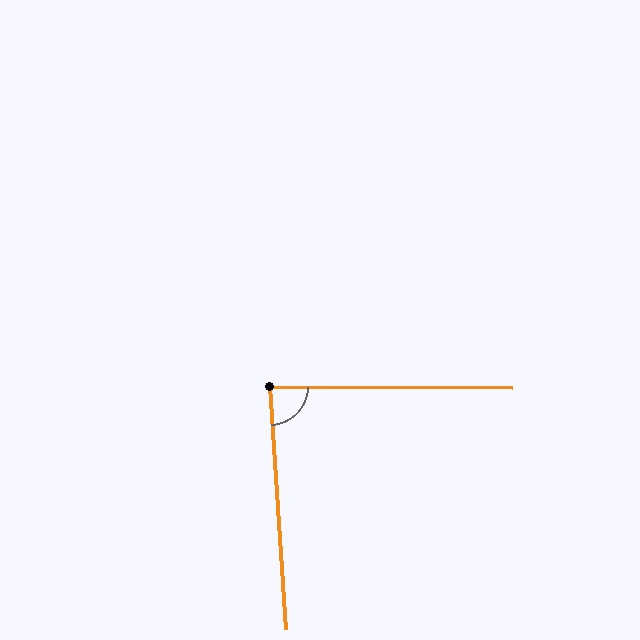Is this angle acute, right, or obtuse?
It is approximately a right angle.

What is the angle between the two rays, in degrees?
Approximately 86 degrees.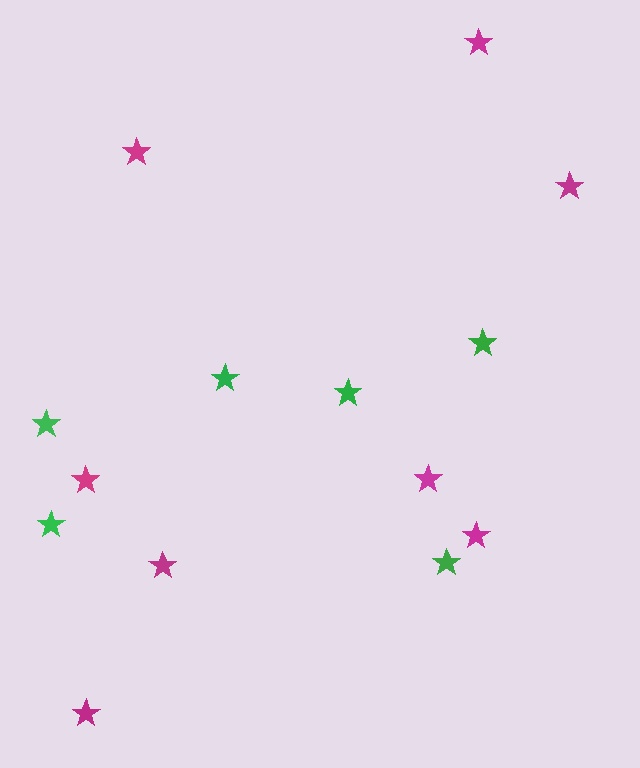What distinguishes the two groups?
There are 2 groups: one group of magenta stars (8) and one group of green stars (6).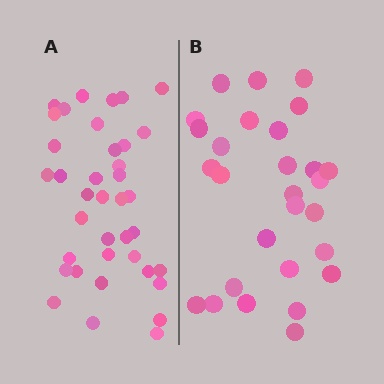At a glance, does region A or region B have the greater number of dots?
Region A (the left region) has more dots.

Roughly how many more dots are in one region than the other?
Region A has roughly 10 or so more dots than region B.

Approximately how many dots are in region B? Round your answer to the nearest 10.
About 30 dots. (The exact count is 28, which rounds to 30.)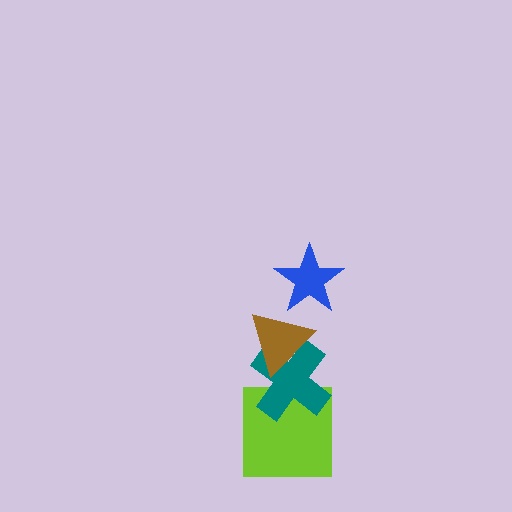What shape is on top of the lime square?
The teal cross is on top of the lime square.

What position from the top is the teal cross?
The teal cross is 3rd from the top.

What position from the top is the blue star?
The blue star is 1st from the top.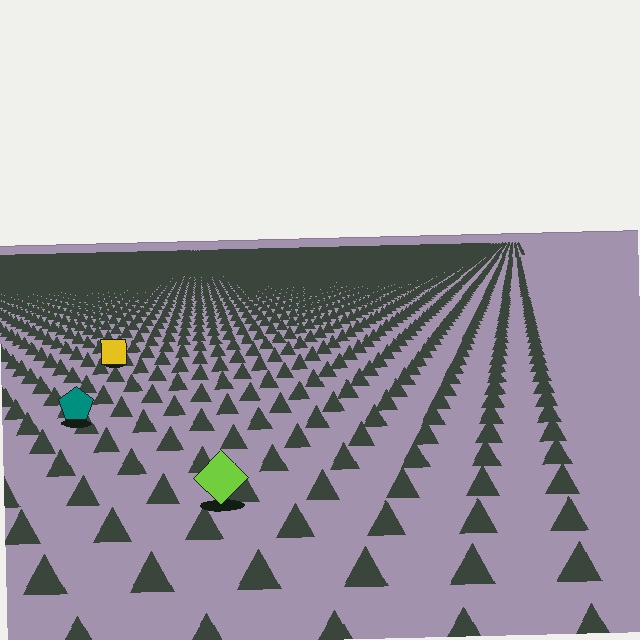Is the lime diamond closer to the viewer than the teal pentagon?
Yes. The lime diamond is closer — you can tell from the texture gradient: the ground texture is coarser near it.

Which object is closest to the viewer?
The lime diamond is closest. The texture marks near it are larger and more spread out.